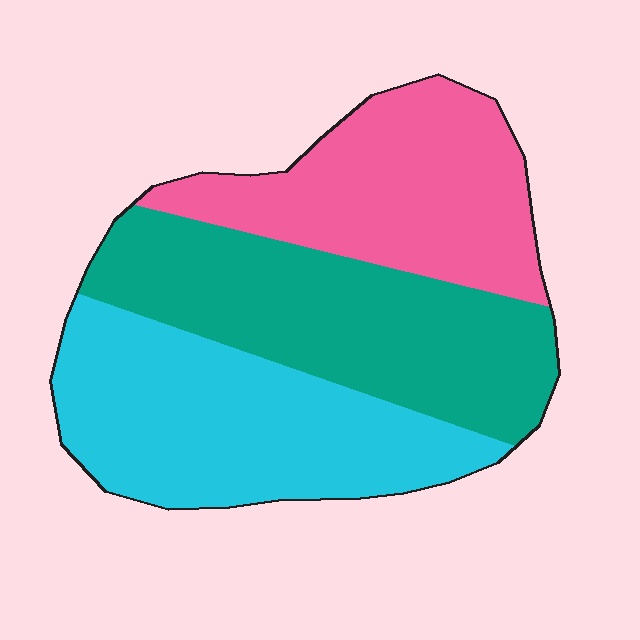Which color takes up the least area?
Pink, at roughly 30%.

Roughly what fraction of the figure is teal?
Teal takes up about one third (1/3) of the figure.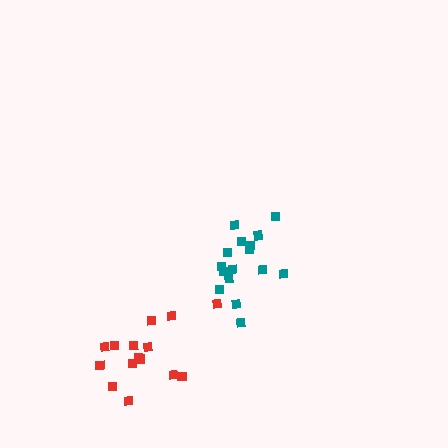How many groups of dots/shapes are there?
There are 2 groups.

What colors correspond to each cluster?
The clusters are colored: red, teal.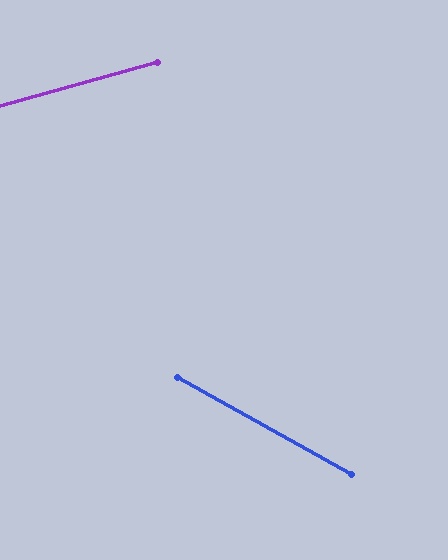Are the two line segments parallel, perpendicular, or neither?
Neither parallel nor perpendicular — they differ by about 45°.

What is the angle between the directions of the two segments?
Approximately 45 degrees.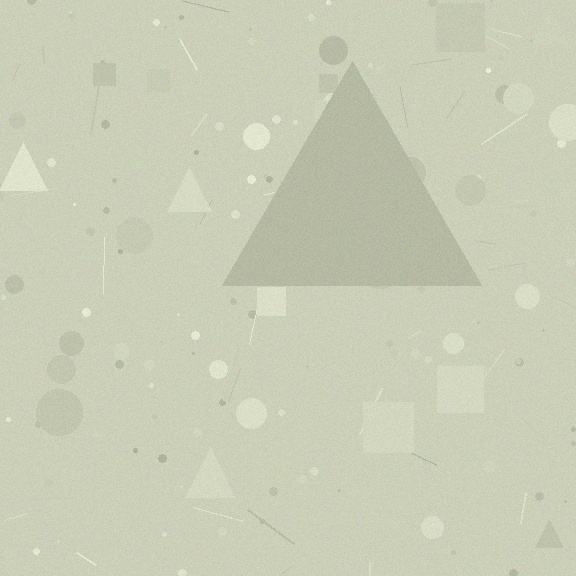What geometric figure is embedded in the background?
A triangle is embedded in the background.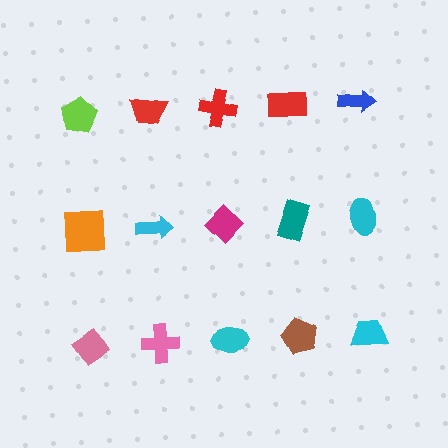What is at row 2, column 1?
An orange square.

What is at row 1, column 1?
A lime pentagon.